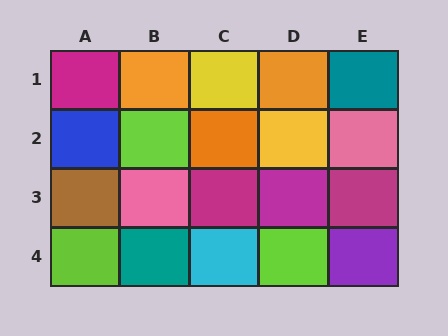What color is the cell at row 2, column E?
Pink.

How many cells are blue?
1 cell is blue.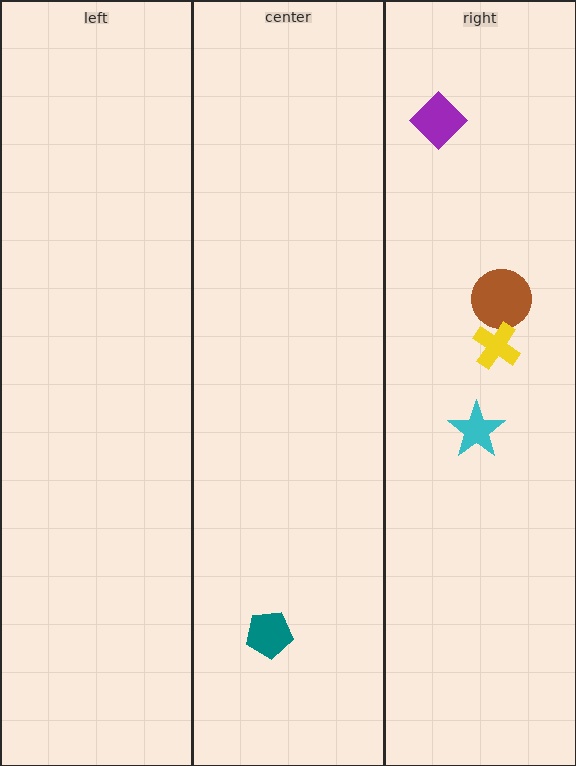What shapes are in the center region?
The teal pentagon.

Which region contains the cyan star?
The right region.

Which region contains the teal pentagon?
The center region.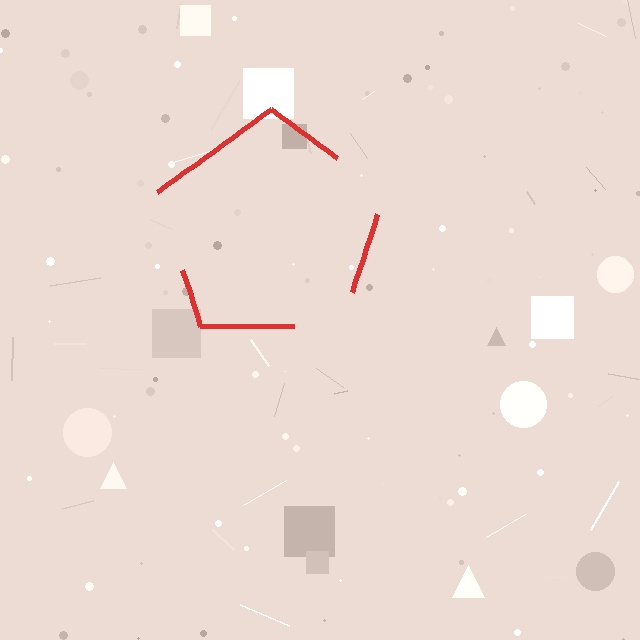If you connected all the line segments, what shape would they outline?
They would outline a pentagon.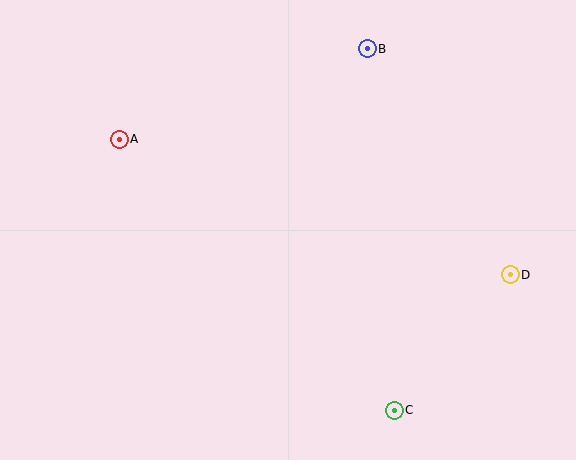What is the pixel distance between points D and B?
The distance between D and B is 268 pixels.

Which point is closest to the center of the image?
Point A at (119, 139) is closest to the center.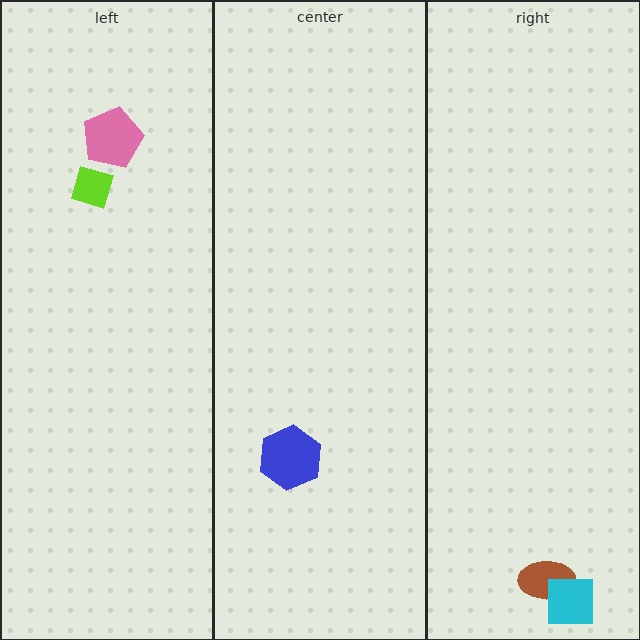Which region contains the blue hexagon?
The center region.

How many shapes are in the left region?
2.